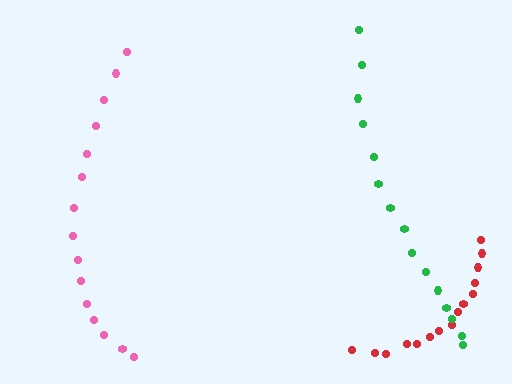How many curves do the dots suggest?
There are 3 distinct paths.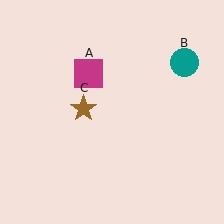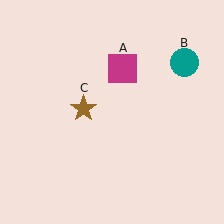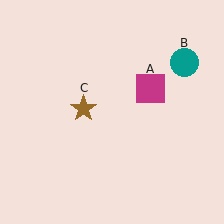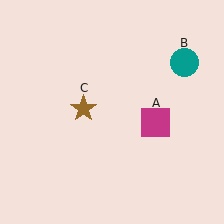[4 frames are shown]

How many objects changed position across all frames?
1 object changed position: magenta square (object A).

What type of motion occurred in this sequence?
The magenta square (object A) rotated clockwise around the center of the scene.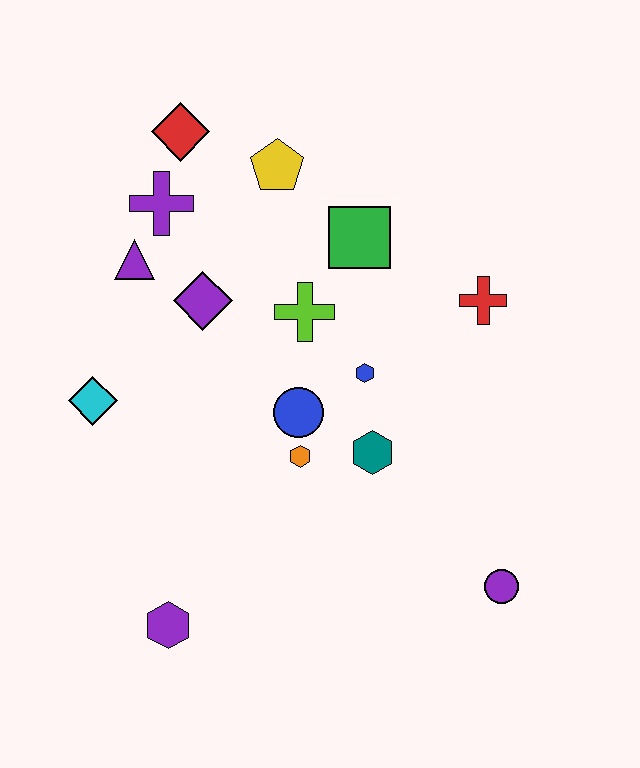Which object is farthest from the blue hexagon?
The purple hexagon is farthest from the blue hexagon.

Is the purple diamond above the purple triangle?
No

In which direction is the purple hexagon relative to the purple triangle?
The purple hexagon is below the purple triangle.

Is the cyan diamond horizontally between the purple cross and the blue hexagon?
No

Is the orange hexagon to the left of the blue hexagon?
Yes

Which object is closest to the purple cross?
The purple triangle is closest to the purple cross.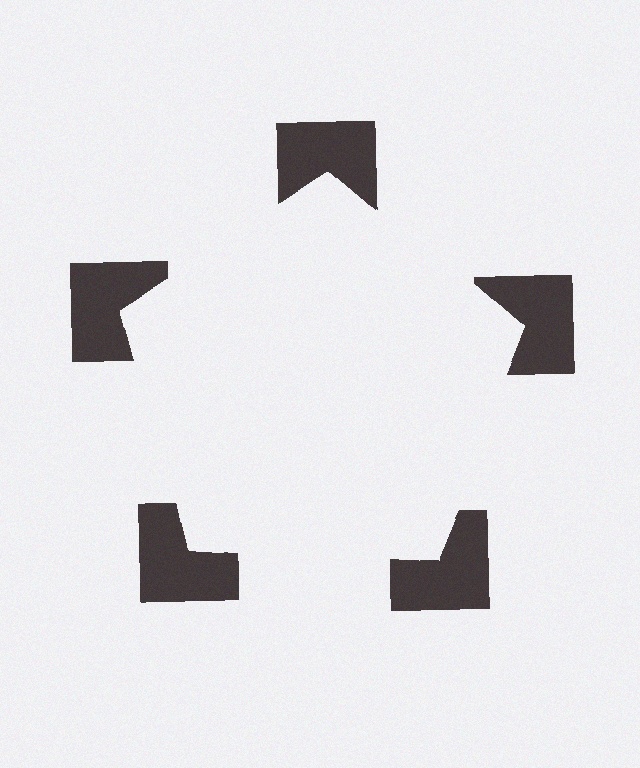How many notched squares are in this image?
There are 5 — one at each vertex of the illusory pentagon.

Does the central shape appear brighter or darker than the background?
It typically appears slightly brighter than the background, even though no actual brightness change is drawn.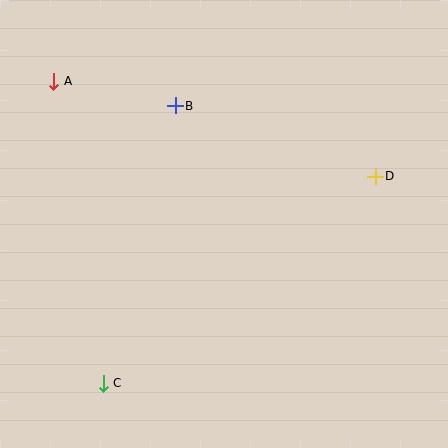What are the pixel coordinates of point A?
Point A is at (54, 81).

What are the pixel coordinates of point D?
Point D is at (375, 176).